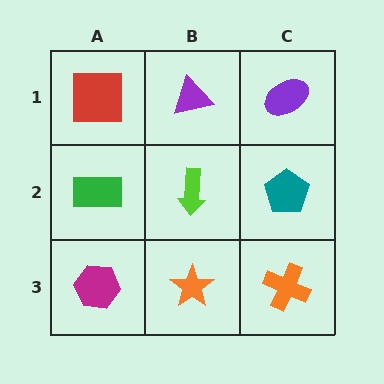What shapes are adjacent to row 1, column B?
A lime arrow (row 2, column B), a red square (row 1, column A), a purple ellipse (row 1, column C).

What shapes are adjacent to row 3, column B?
A lime arrow (row 2, column B), a magenta hexagon (row 3, column A), an orange cross (row 3, column C).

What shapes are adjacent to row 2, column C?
A purple ellipse (row 1, column C), an orange cross (row 3, column C), a lime arrow (row 2, column B).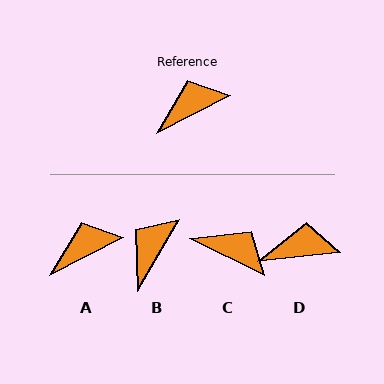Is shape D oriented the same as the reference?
No, it is off by about 21 degrees.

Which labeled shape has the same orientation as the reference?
A.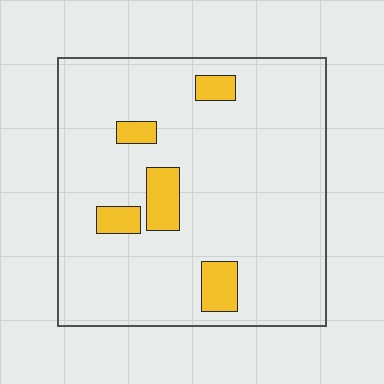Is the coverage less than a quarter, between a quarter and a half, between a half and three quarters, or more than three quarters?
Less than a quarter.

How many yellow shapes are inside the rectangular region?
5.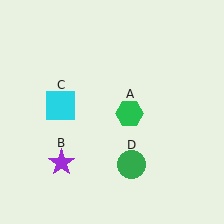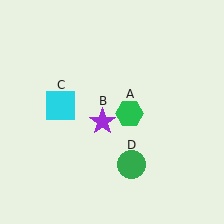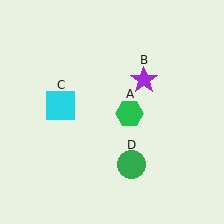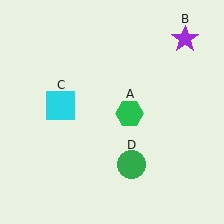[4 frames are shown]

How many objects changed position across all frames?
1 object changed position: purple star (object B).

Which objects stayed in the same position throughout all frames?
Green hexagon (object A) and cyan square (object C) and green circle (object D) remained stationary.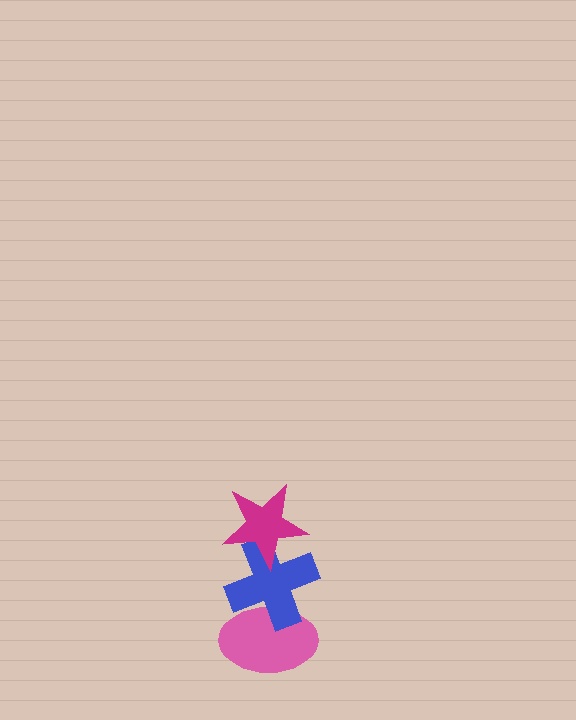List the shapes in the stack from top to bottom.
From top to bottom: the magenta star, the blue cross, the pink ellipse.